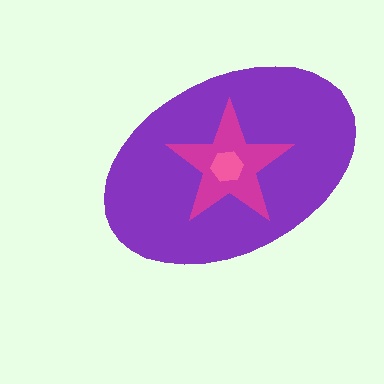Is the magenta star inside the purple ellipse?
Yes.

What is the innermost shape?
The pink hexagon.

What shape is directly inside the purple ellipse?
The magenta star.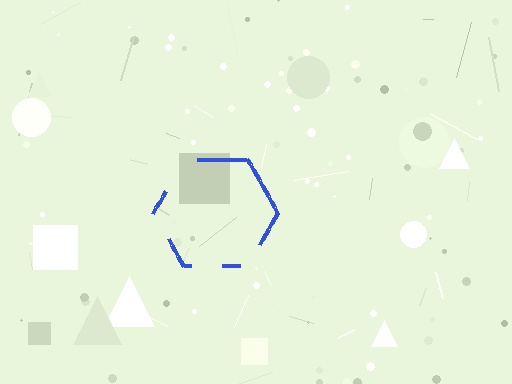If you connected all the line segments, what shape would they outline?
They would outline a hexagon.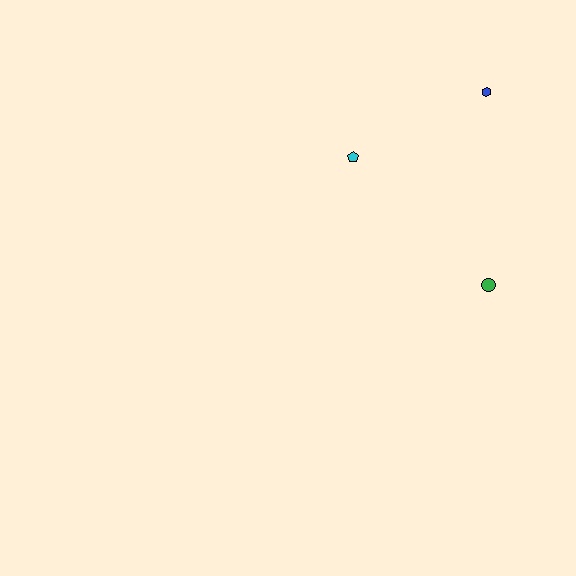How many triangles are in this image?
There are no triangles.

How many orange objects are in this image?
There are no orange objects.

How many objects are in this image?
There are 3 objects.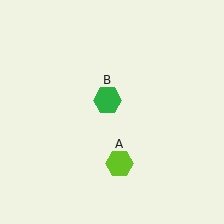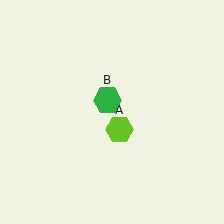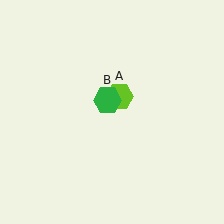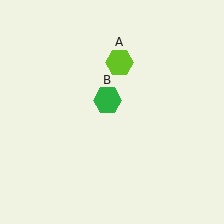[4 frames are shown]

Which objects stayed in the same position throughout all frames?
Green hexagon (object B) remained stationary.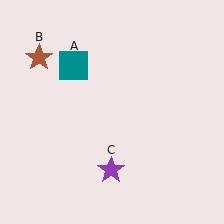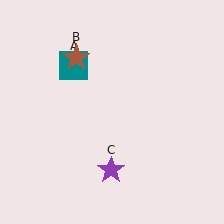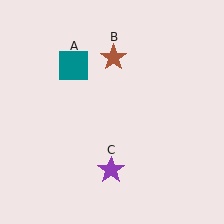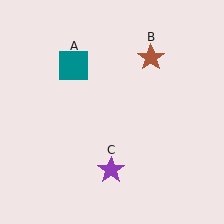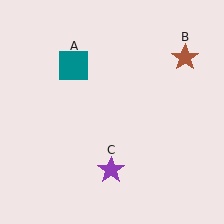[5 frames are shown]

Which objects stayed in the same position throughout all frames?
Teal square (object A) and purple star (object C) remained stationary.